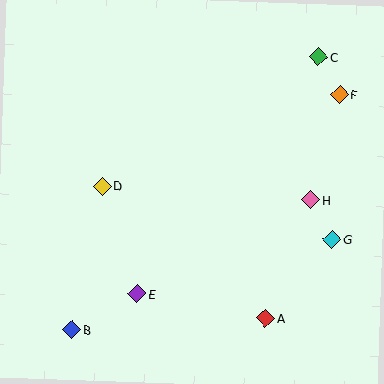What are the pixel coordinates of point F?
Point F is at (340, 95).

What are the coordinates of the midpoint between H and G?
The midpoint between H and G is at (322, 220).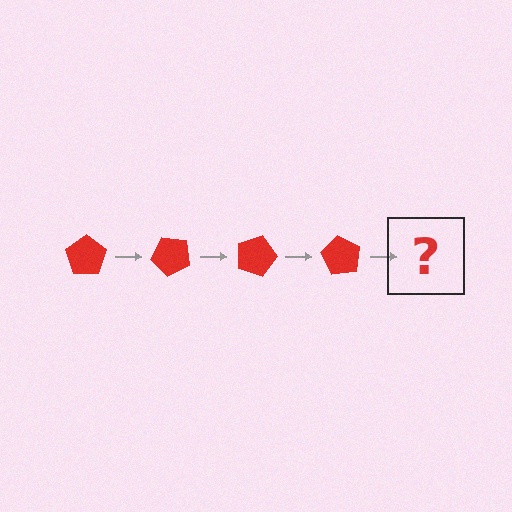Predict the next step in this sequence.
The next step is a red pentagon rotated 180 degrees.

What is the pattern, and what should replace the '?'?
The pattern is that the pentagon rotates 45 degrees each step. The '?' should be a red pentagon rotated 180 degrees.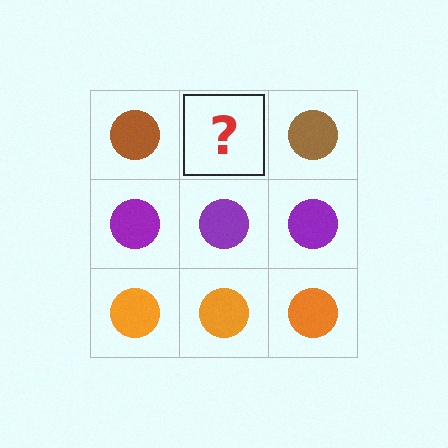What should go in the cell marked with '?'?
The missing cell should contain a brown circle.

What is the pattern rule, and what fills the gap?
The rule is that each row has a consistent color. The gap should be filled with a brown circle.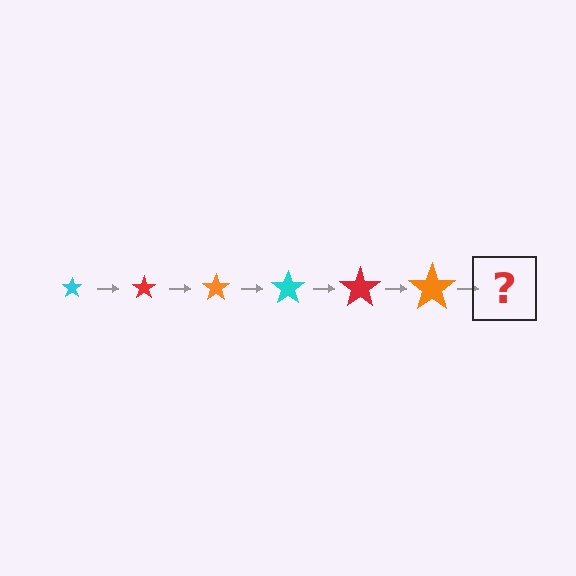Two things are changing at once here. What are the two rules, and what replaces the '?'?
The two rules are that the star grows larger each step and the color cycles through cyan, red, and orange. The '?' should be a cyan star, larger than the previous one.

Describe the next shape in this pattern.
It should be a cyan star, larger than the previous one.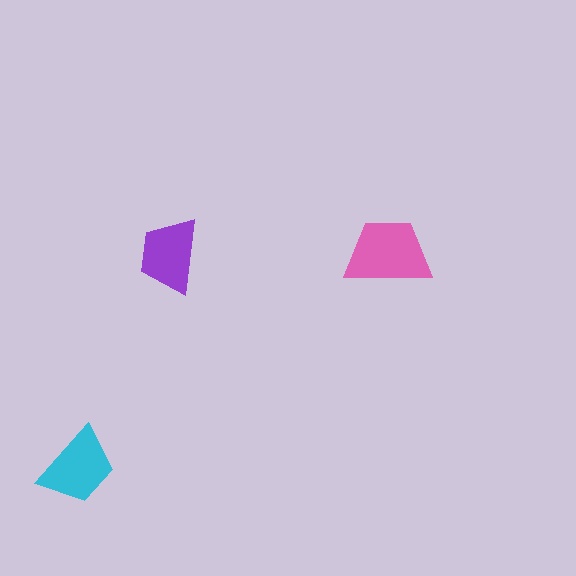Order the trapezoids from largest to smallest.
the pink one, the cyan one, the purple one.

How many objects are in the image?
There are 3 objects in the image.